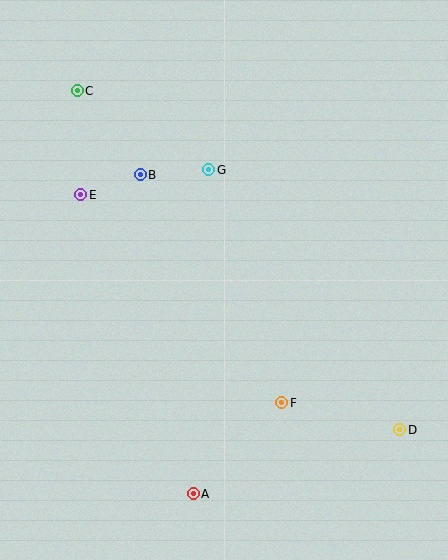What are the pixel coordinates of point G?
Point G is at (209, 170).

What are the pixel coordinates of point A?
Point A is at (193, 494).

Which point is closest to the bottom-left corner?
Point A is closest to the bottom-left corner.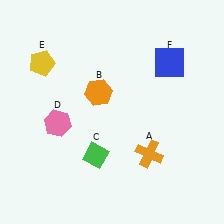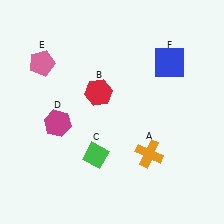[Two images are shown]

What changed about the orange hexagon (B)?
In Image 1, B is orange. In Image 2, it changed to red.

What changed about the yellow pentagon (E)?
In Image 1, E is yellow. In Image 2, it changed to pink.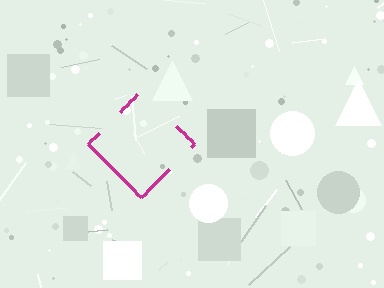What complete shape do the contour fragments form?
The contour fragments form a diamond.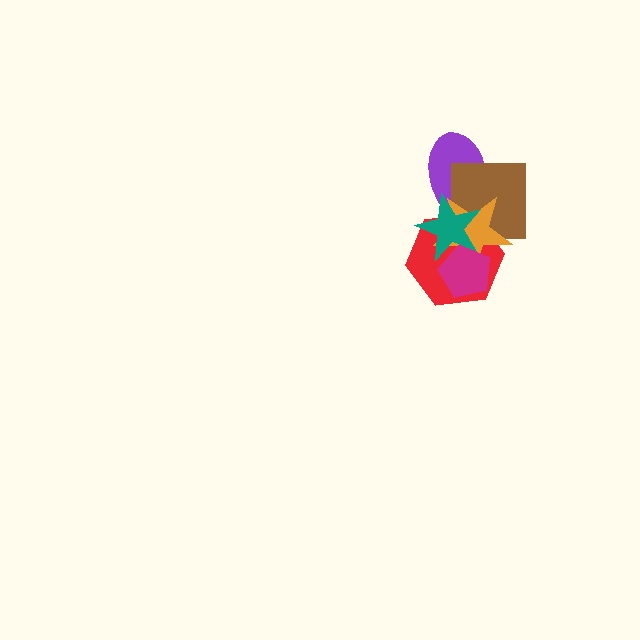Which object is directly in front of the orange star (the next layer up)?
The magenta pentagon is directly in front of the orange star.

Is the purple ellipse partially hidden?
Yes, it is partially covered by another shape.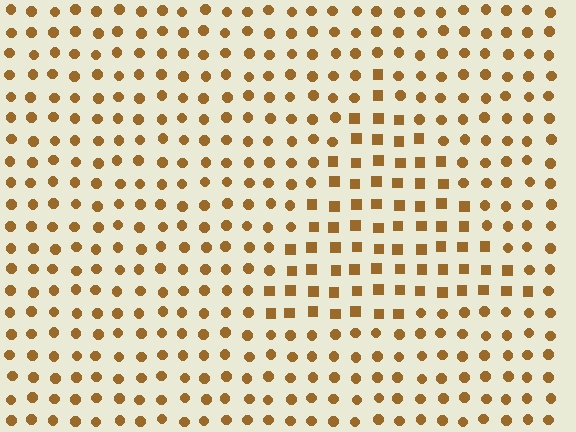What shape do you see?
I see a triangle.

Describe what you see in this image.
The image is filled with small brown elements arranged in a uniform grid. A triangle-shaped region contains squares, while the surrounding area contains circles. The boundary is defined purely by the change in element shape.